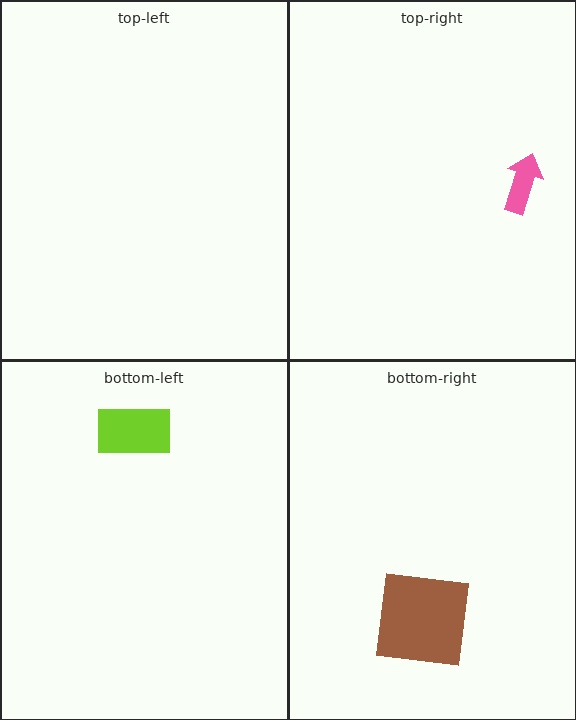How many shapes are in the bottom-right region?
1.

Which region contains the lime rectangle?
The bottom-left region.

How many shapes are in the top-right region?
1.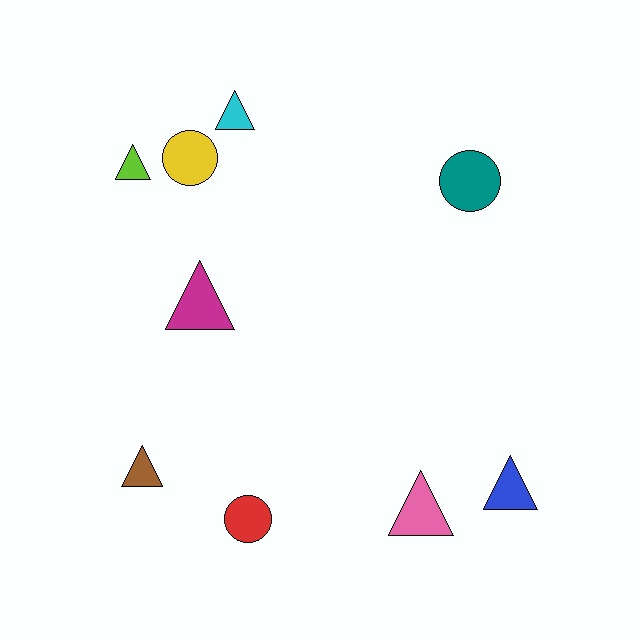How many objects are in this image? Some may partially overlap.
There are 9 objects.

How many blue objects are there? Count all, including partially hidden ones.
There is 1 blue object.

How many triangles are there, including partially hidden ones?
There are 6 triangles.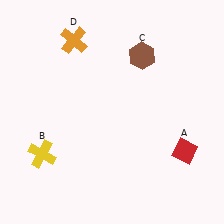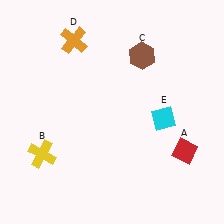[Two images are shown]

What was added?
A cyan diamond (E) was added in Image 2.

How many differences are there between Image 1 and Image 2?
There is 1 difference between the two images.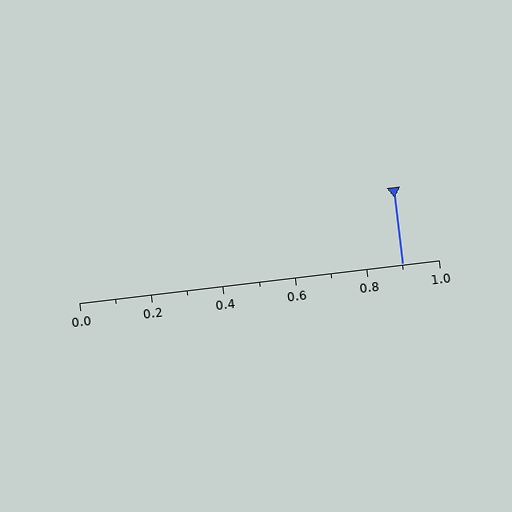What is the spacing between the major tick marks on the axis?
The major ticks are spaced 0.2 apart.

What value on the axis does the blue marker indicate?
The marker indicates approximately 0.9.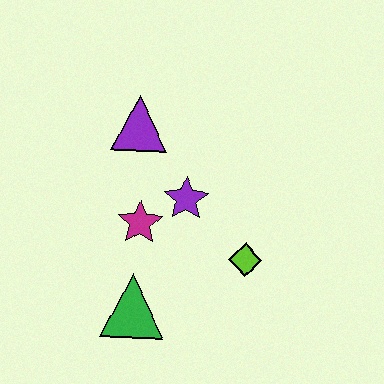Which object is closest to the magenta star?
The purple star is closest to the magenta star.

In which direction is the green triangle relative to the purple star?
The green triangle is below the purple star.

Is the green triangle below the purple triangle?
Yes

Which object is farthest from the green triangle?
The purple triangle is farthest from the green triangle.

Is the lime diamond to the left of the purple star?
No